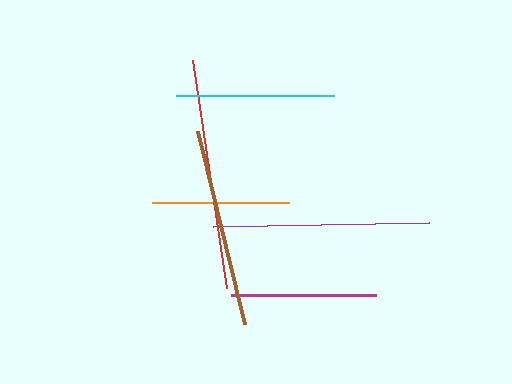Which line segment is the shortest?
The orange line is the shortest at approximately 138 pixels.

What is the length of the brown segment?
The brown segment is approximately 199 pixels long.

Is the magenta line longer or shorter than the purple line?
The purple line is longer than the magenta line.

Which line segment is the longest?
The red line is the longest at approximately 230 pixels.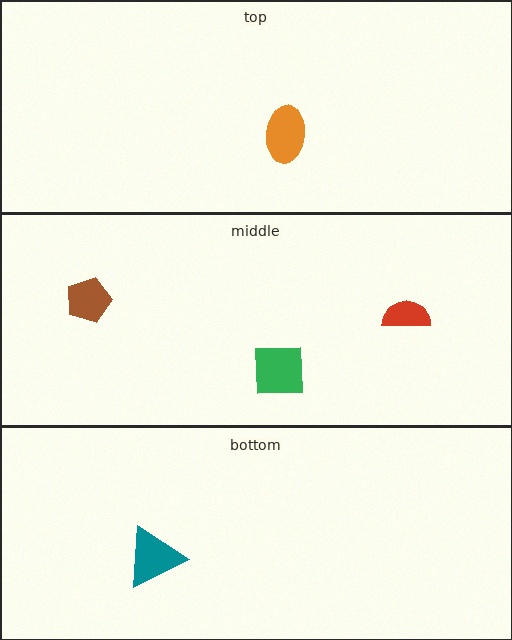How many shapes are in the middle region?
3.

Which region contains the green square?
The middle region.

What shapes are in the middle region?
The green square, the red semicircle, the brown pentagon.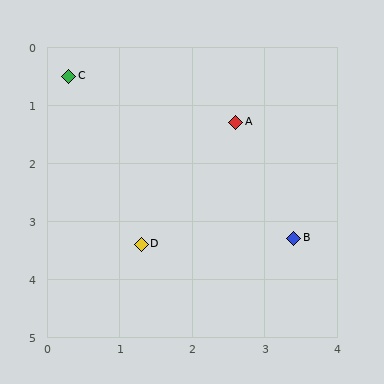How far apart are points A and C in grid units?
Points A and C are about 2.4 grid units apart.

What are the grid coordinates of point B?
Point B is at approximately (3.4, 3.3).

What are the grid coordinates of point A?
Point A is at approximately (2.6, 1.3).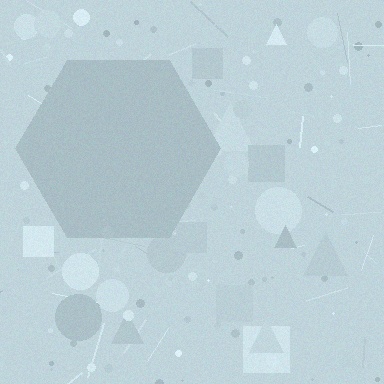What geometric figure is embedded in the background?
A hexagon is embedded in the background.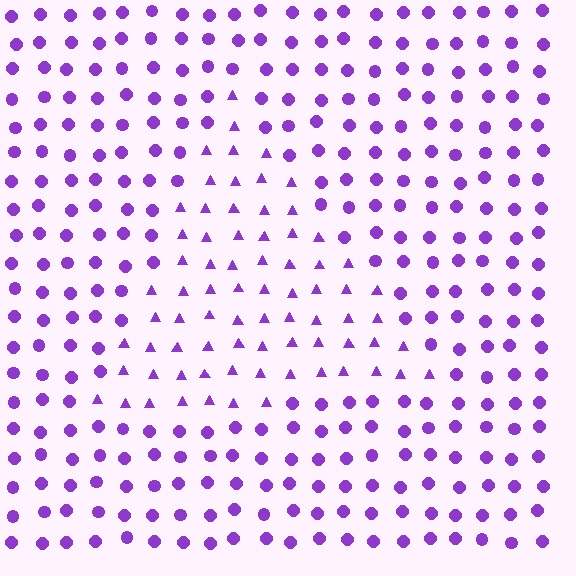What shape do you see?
I see a triangle.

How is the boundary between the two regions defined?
The boundary is defined by a change in element shape: triangles inside vs. circles outside. All elements share the same color and spacing.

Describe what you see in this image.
The image is filled with small purple elements arranged in a uniform grid. A triangle-shaped region contains triangles, while the surrounding area contains circles. The boundary is defined purely by the change in element shape.